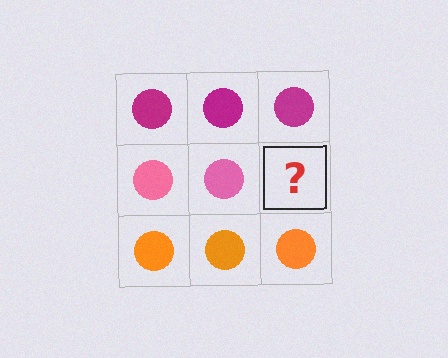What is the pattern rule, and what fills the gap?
The rule is that each row has a consistent color. The gap should be filled with a pink circle.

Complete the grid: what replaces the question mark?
The question mark should be replaced with a pink circle.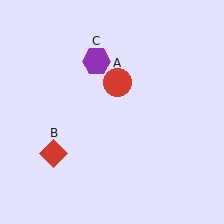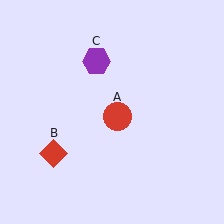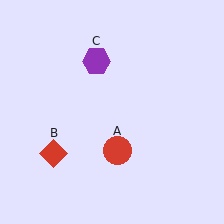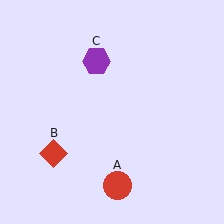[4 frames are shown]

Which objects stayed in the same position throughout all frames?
Red diamond (object B) and purple hexagon (object C) remained stationary.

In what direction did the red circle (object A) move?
The red circle (object A) moved down.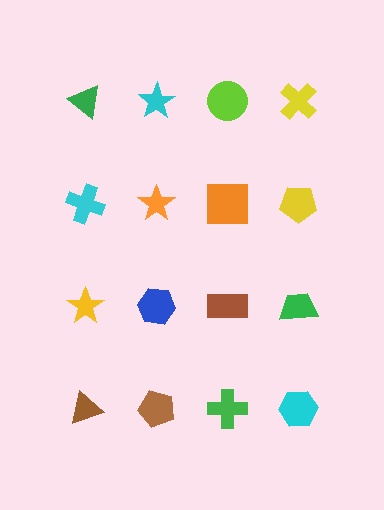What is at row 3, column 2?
A blue hexagon.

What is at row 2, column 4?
A yellow pentagon.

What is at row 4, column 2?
A brown pentagon.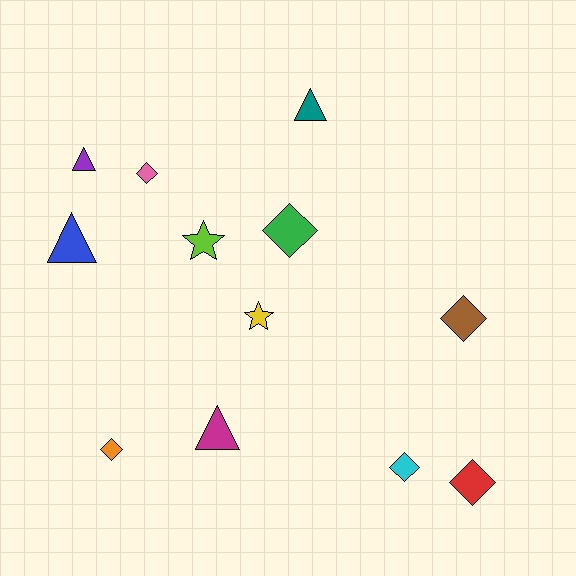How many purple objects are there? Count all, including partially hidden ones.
There is 1 purple object.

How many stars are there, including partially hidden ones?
There are 2 stars.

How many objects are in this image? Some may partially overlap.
There are 12 objects.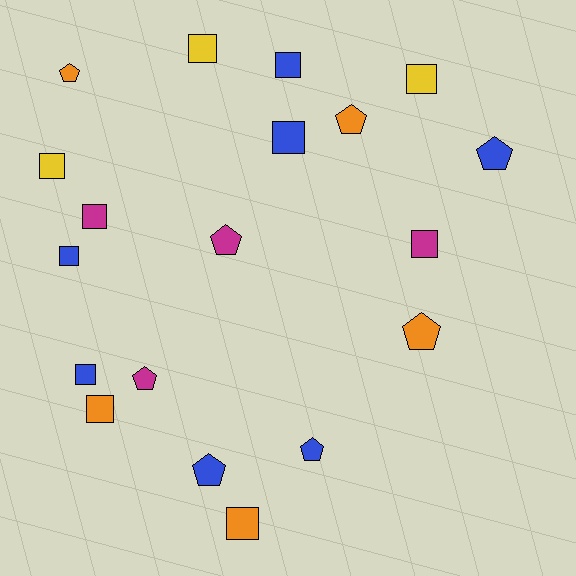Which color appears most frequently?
Blue, with 7 objects.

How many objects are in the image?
There are 19 objects.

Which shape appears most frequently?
Square, with 11 objects.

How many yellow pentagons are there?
There are no yellow pentagons.